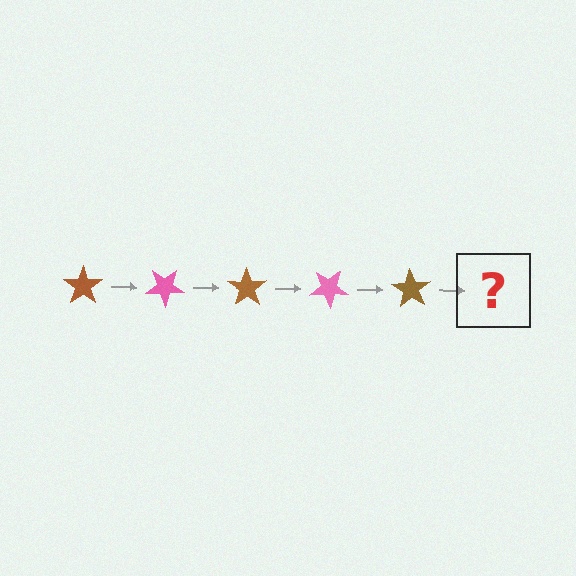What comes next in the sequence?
The next element should be a pink star, rotated 175 degrees from the start.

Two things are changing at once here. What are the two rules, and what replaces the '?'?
The two rules are that it rotates 35 degrees each step and the color cycles through brown and pink. The '?' should be a pink star, rotated 175 degrees from the start.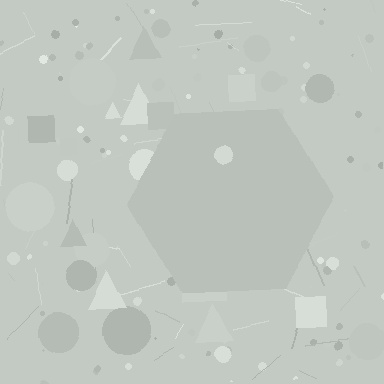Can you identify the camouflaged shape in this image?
The camouflaged shape is a hexagon.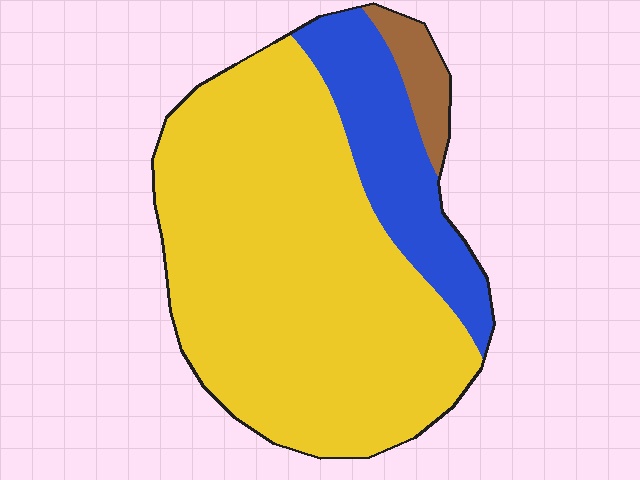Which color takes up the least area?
Brown, at roughly 5%.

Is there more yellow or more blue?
Yellow.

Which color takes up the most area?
Yellow, at roughly 75%.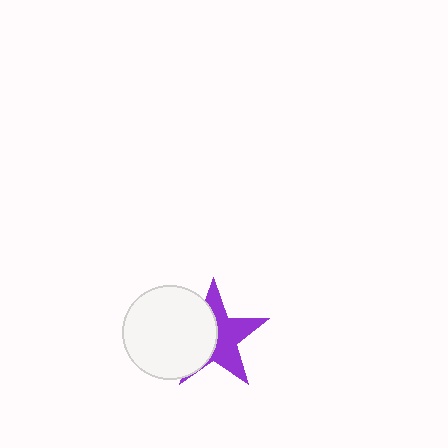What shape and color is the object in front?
The object in front is a white circle.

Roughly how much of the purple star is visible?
About half of it is visible (roughly 53%).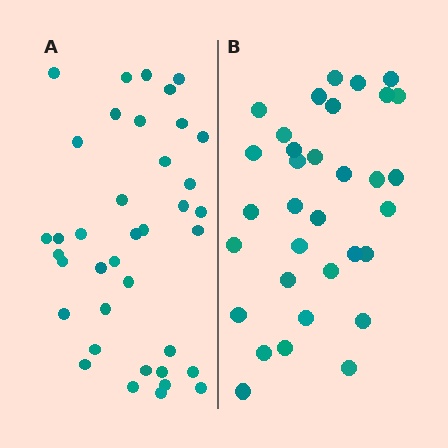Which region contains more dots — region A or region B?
Region A (the left region) has more dots.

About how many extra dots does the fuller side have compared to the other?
Region A has about 5 more dots than region B.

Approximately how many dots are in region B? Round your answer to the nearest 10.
About 30 dots. (The exact count is 33, which rounds to 30.)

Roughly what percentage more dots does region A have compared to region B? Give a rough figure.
About 15% more.